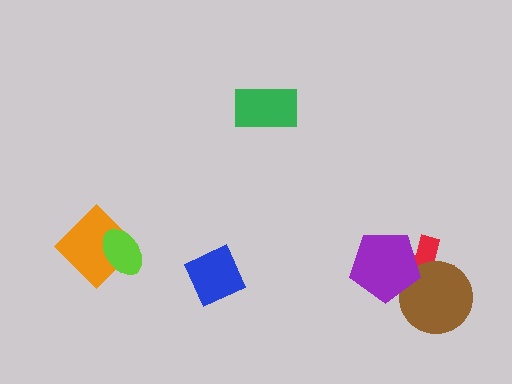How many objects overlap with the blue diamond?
0 objects overlap with the blue diamond.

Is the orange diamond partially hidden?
Yes, it is partially covered by another shape.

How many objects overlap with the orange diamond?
1 object overlaps with the orange diamond.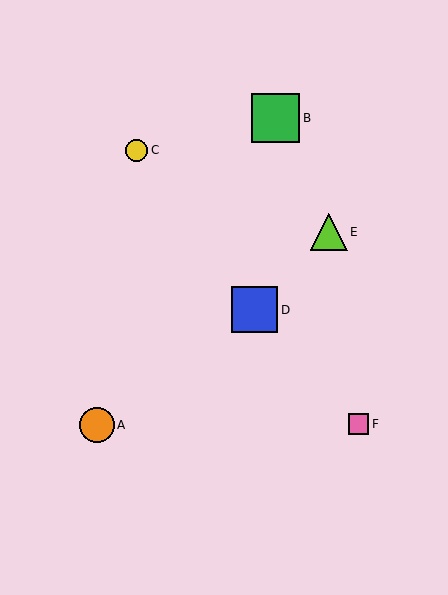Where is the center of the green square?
The center of the green square is at (276, 118).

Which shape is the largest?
The green square (labeled B) is the largest.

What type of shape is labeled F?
Shape F is a pink square.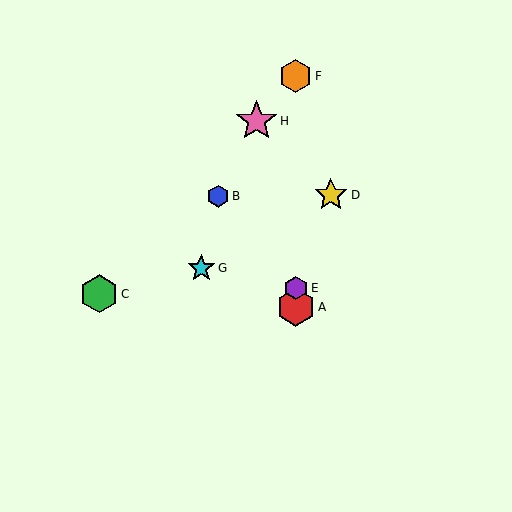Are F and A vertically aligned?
Yes, both are at x≈296.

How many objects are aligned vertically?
3 objects (A, E, F) are aligned vertically.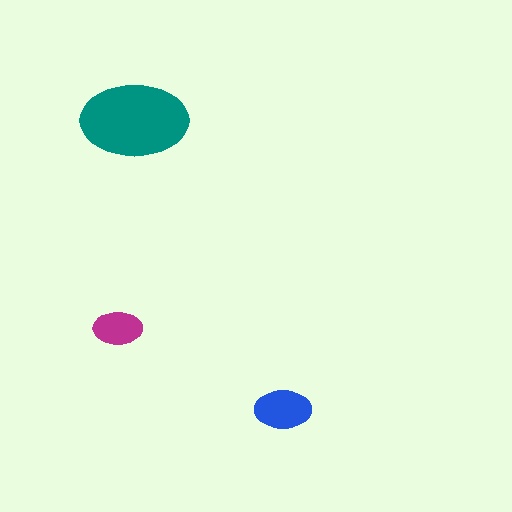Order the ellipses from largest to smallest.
the teal one, the blue one, the magenta one.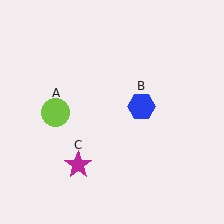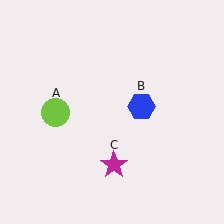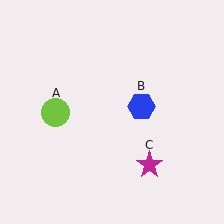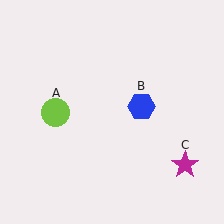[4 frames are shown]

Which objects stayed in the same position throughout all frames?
Lime circle (object A) and blue hexagon (object B) remained stationary.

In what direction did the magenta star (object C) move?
The magenta star (object C) moved right.